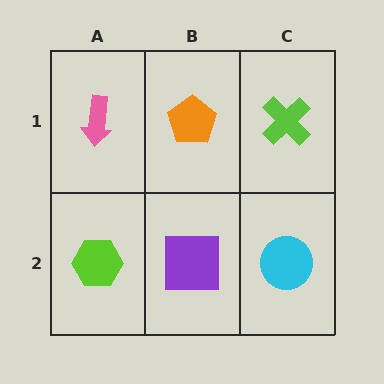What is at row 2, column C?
A cyan circle.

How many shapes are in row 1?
3 shapes.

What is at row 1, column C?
A lime cross.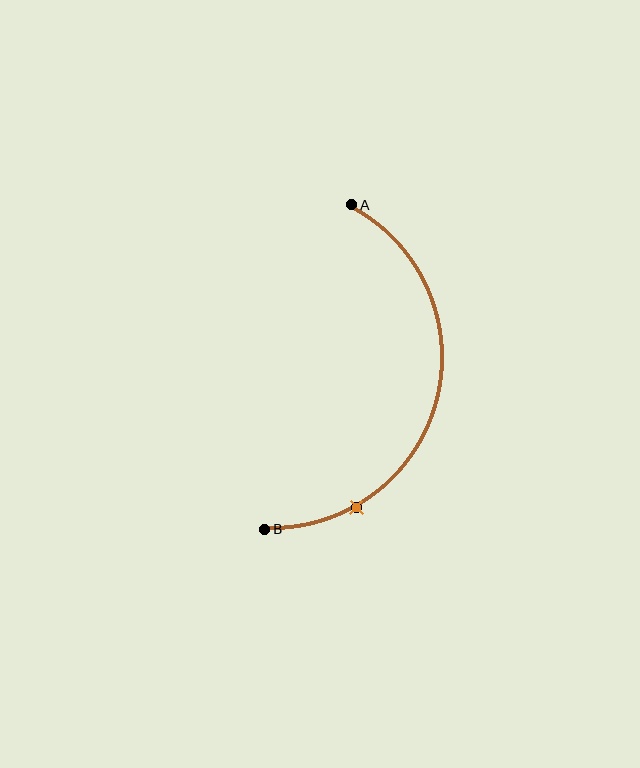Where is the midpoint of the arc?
The arc midpoint is the point on the curve farthest from the straight line joining A and B. It sits to the right of that line.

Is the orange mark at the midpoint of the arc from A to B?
No. The orange mark lies on the arc but is closer to endpoint B. The arc midpoint would be at the point on the curve equidistant along the arc from both A and B.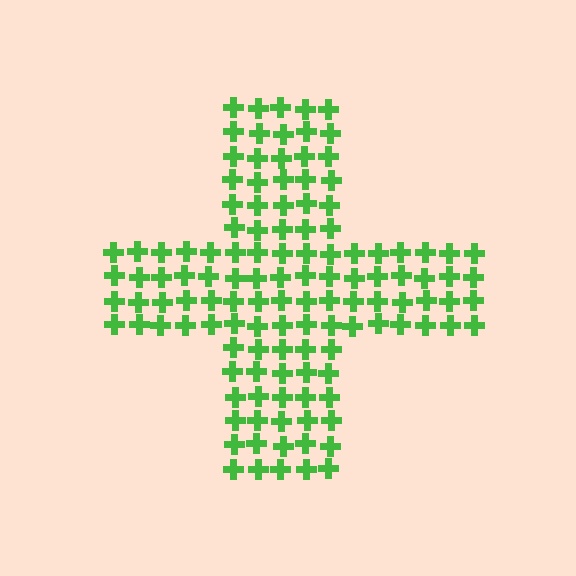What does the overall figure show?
The overall figure shows a cross.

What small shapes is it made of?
It is made of small crosses.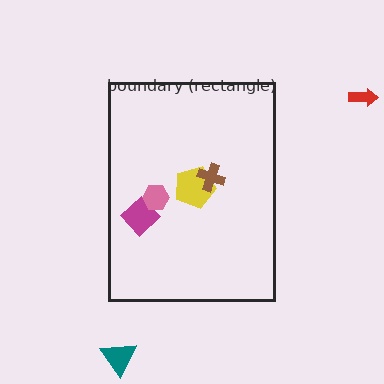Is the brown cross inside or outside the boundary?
Inside.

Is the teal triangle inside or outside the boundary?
Outside.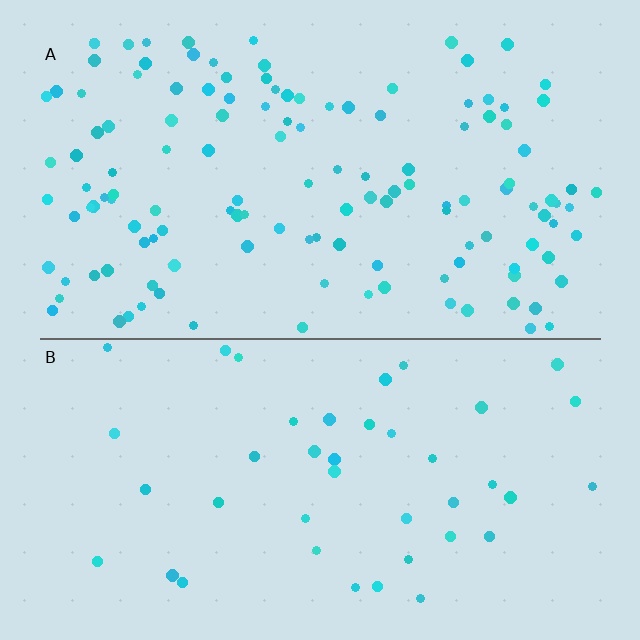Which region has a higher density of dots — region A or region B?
A (the top).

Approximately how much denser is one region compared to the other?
Approximately 3.2× — region A over region B.